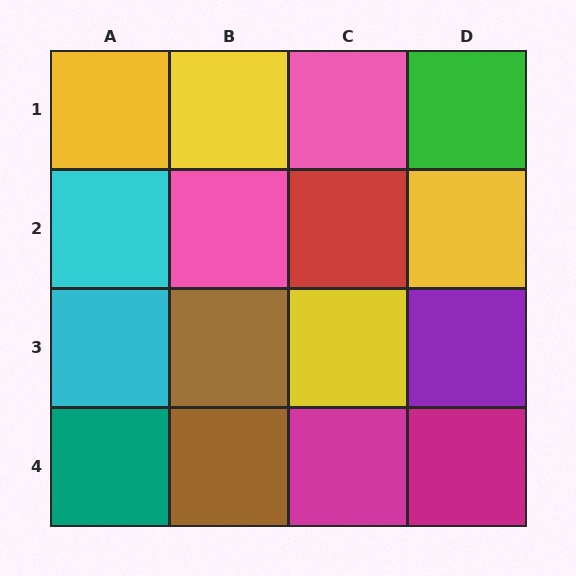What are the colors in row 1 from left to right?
Yellow, yellow, pink, green.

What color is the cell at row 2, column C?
Red.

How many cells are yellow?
4 cells are yellow.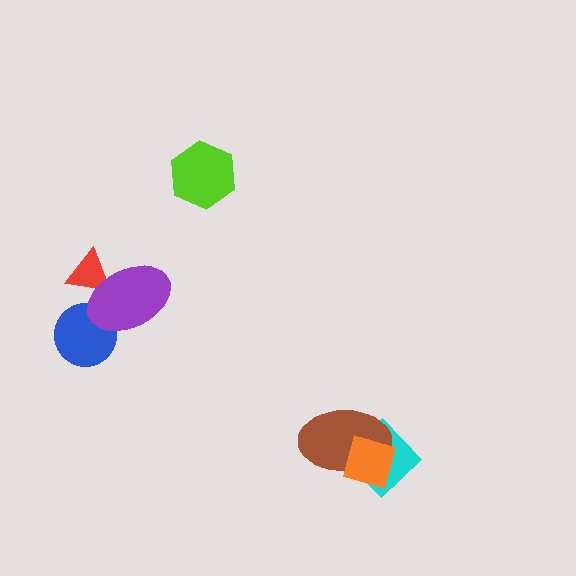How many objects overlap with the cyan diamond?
2 objects overlap with the cyan diamond.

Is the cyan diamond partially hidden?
Yes, it is partially covered by another shape.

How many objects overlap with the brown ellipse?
2 objects overlap with the brown ellipse.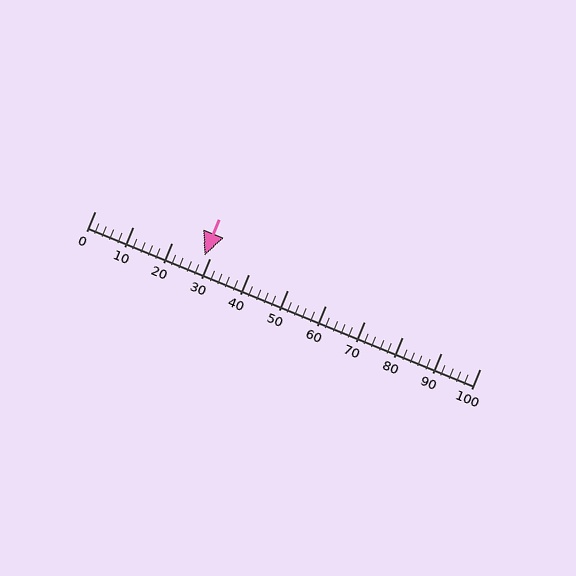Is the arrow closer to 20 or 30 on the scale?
The arrow is closer to 30.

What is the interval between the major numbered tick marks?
The major tick marks are spaced 10 units apart.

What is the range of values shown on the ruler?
The ruler shows values from 0 to 100.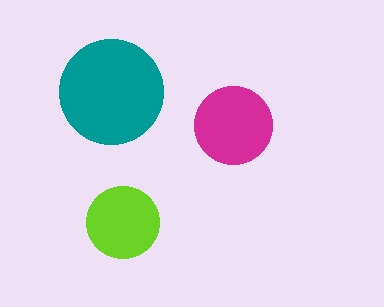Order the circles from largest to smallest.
the teal one, the magenta one, the lime one.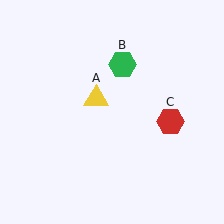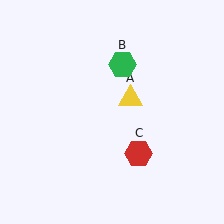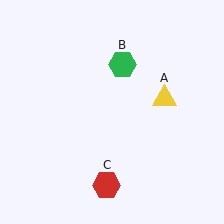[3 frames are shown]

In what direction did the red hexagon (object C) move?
The red hexagon (object C) moved down and to the left.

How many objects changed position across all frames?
2 objects changed position: yellow triangle (object A), red hexagon (object C).